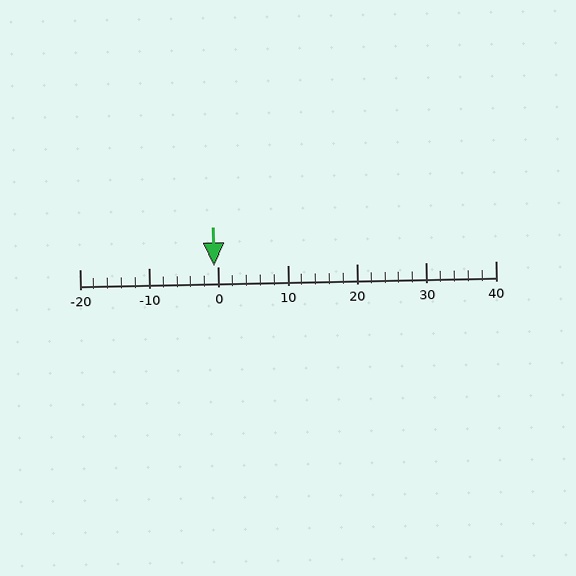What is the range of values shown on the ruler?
The ruler shows values from -20 to 40.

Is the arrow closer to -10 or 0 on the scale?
The arrow is closer to 0.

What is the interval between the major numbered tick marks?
The major tick marks are spaced 10 units apart.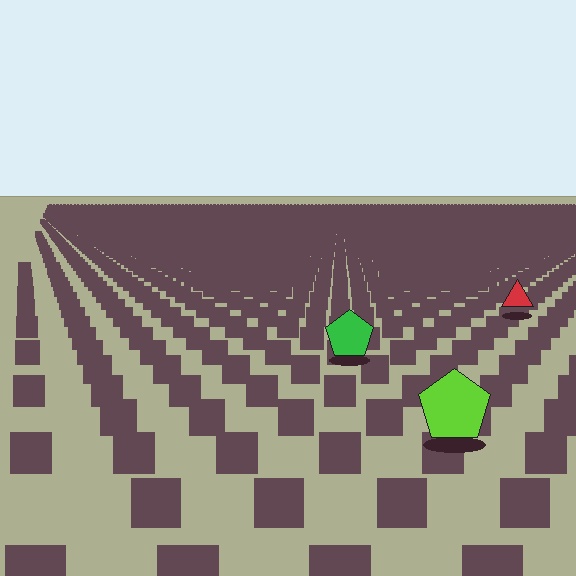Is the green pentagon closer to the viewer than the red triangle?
Yes. The green pentagon is closer — you can tell from the texture gradient: the ground texture is coarser near it.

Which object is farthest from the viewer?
The red triangle is farthest from the viewer. It appears smaller and the ground texture around it is denser.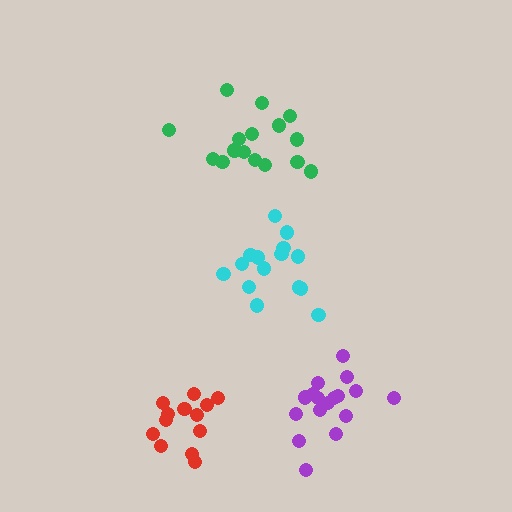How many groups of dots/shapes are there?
There are 4 groups.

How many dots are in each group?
Group 1: 13 dots, Group 2: 16 dots, Group 3: 16 dots, Group 4: 17 dots (62 total).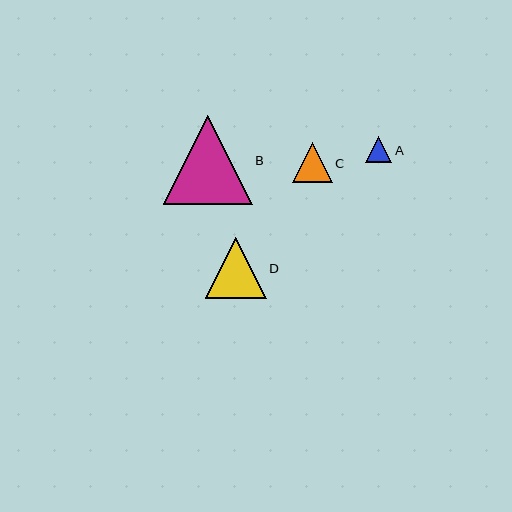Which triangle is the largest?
Triangle B is the largest with a size of approximately 89 pixels.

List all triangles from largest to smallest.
From largest to smallest: B, D, C, A.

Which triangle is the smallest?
Triangle A is the smallest with a size of approximately 26 pixels.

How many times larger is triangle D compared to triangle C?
Triangle D is approximately 1.5 times the size of triangle C.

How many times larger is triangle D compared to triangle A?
Triangle D is approximately 2.3 times the size of triangle A.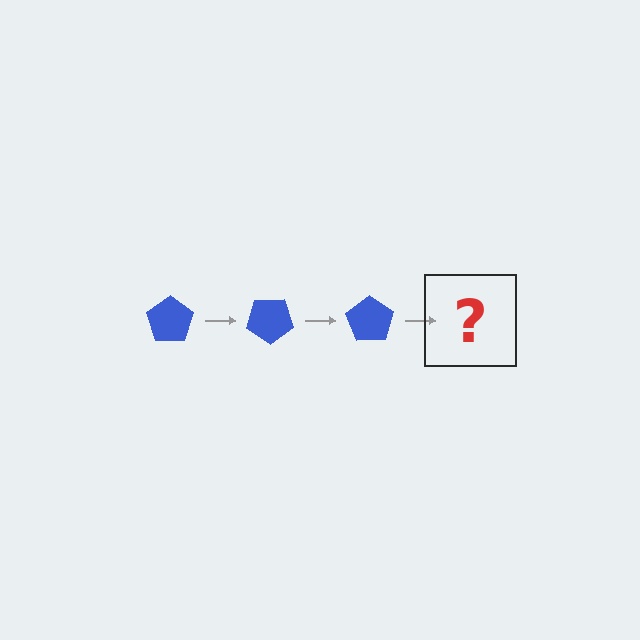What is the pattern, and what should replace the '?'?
The pattern is that the pentagon rotates 35 degrees each step. The '?' should be a blue pentagon rotated 105 degrees.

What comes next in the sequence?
The next element should be a blue pentagon rotated 105 degrees.